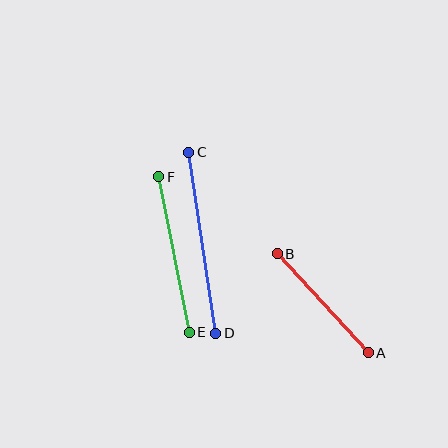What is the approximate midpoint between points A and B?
The midpoint is at approximately (323, 303) pixels.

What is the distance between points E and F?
The distance is approximately 159 pixels.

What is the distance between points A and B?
The distance is approximately 135 pixels.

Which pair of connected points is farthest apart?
Points C and D are farthest apart.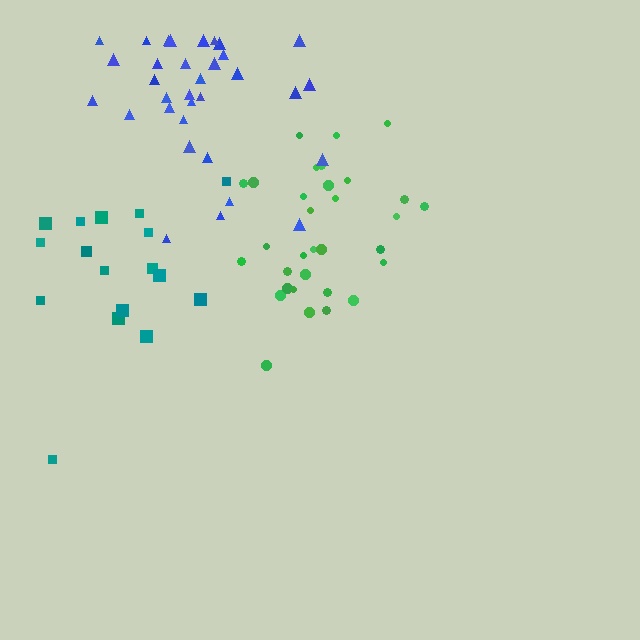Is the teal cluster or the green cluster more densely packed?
Green.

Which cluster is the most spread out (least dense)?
Teal.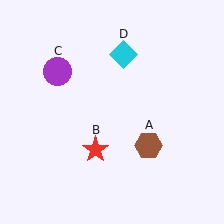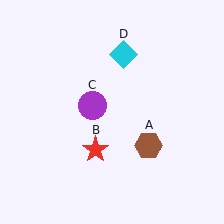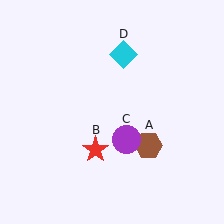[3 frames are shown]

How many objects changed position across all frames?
1 object changed position: purple circle (object C).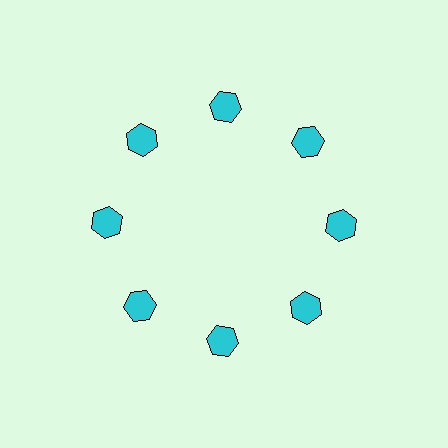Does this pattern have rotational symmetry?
Yes, this pattern has 8-fold rotational symmetry. It looks the same after rotating 45 degrees around the center.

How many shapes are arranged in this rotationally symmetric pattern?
There are 8 shapes, arranged in 8 groups of 1.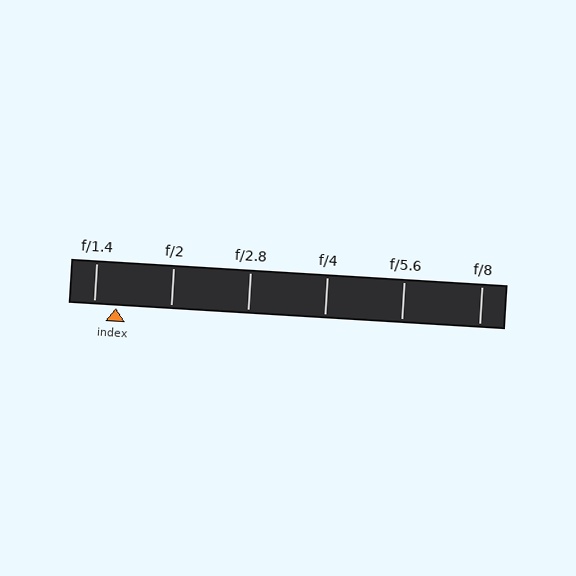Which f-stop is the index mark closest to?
The index mark is closest to f/1.4.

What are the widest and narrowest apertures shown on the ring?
The widest aperture shown is f/1.4 and the narrowest is f/8.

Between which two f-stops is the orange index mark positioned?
The index mark is between f/1.4 and f/2.